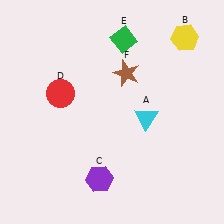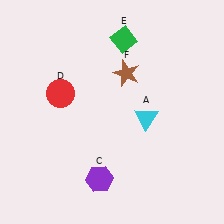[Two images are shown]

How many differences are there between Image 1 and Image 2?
There is 1 difference between the two images.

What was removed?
The yellow hexagon (B) was removed in Image 2.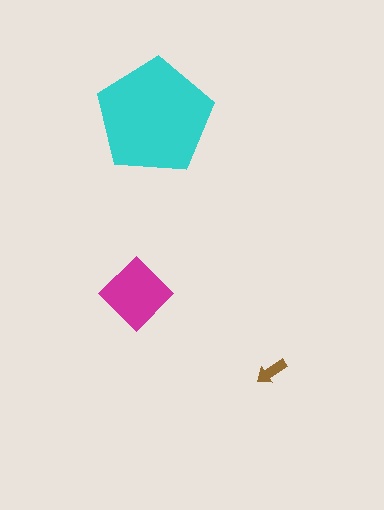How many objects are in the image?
There are 3 objects in the image.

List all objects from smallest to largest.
The brown arrow, the magenta diamond, the cyan pentagon.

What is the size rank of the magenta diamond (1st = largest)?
2nd.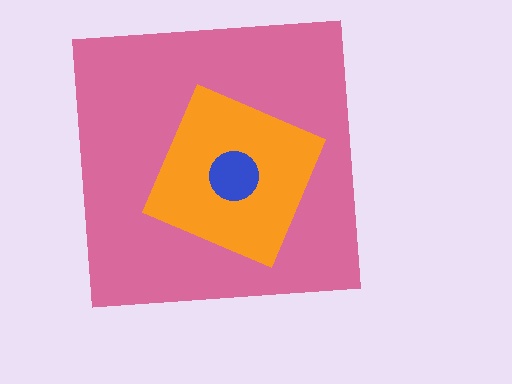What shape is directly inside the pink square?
The orange diamond.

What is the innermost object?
The blue circle.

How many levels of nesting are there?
3.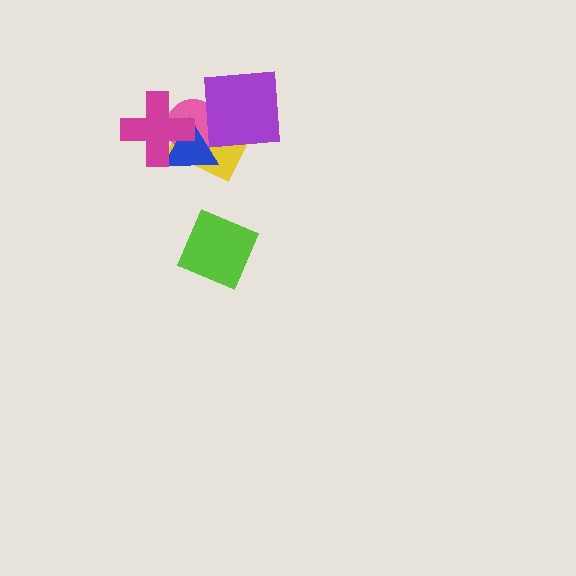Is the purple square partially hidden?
No, no other shape covers it.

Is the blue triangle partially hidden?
Yes, it is partially covered by another shape.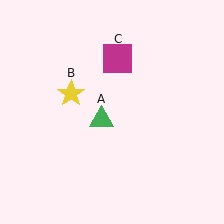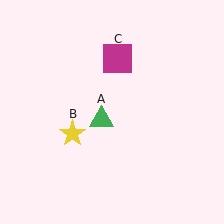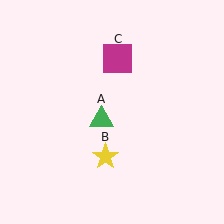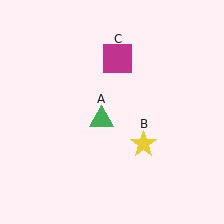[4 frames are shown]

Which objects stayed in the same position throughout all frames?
Green triangle (object A) and magenta square (object C) remained stationary.